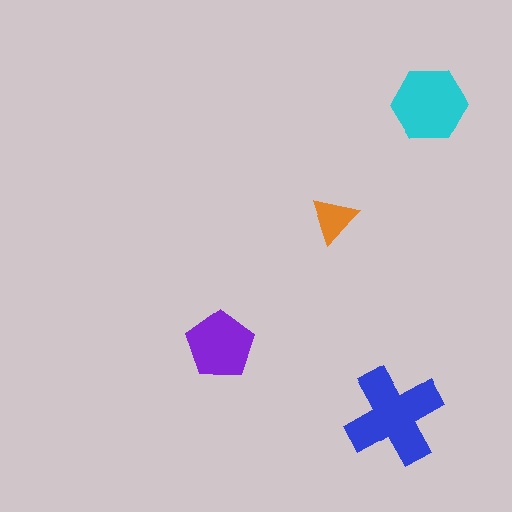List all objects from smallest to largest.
The orange triangle, the purple pentagon, the cyan hexagon, the blue cross.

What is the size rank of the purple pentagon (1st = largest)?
3rd.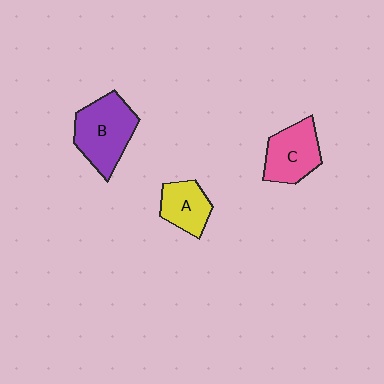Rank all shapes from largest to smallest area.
From largest to smallest: B (purple), C (pink), A (yellow).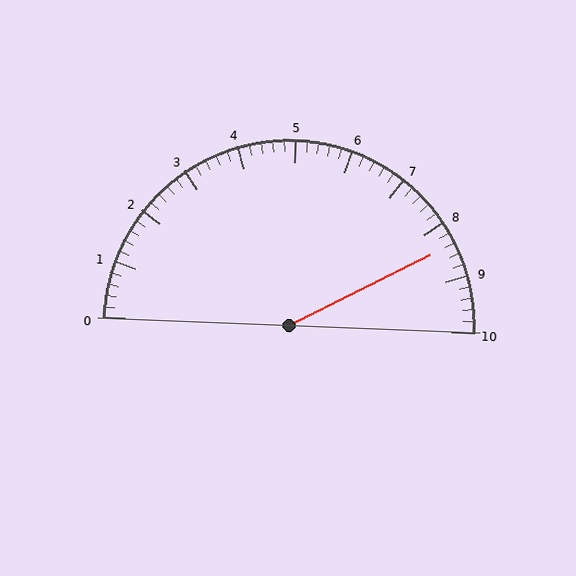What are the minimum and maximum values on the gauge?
The gauge ranges from 0 to 10.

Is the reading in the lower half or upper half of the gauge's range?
The reading is in the upper half of the range (0 to 10).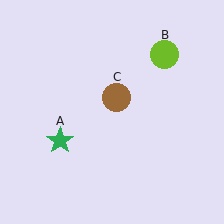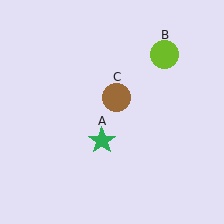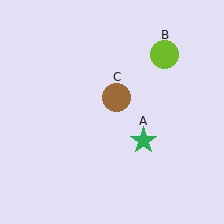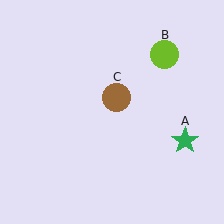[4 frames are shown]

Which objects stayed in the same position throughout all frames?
Lime circle (object B) and brown circle (object C) remained stationary.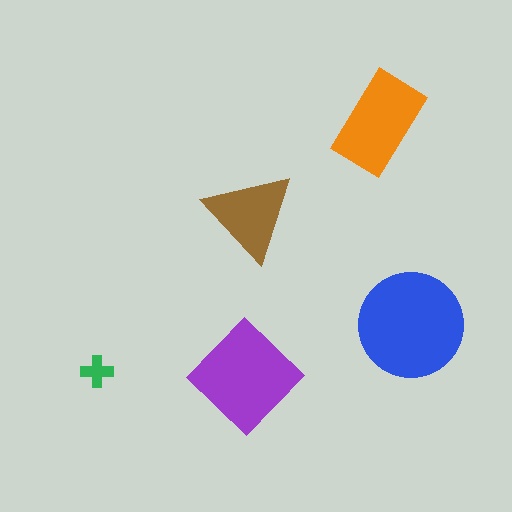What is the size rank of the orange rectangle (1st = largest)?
3rd.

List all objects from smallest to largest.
The green cross, the brown triangle, the orange rectangle, the purple diamond, the blue circle.